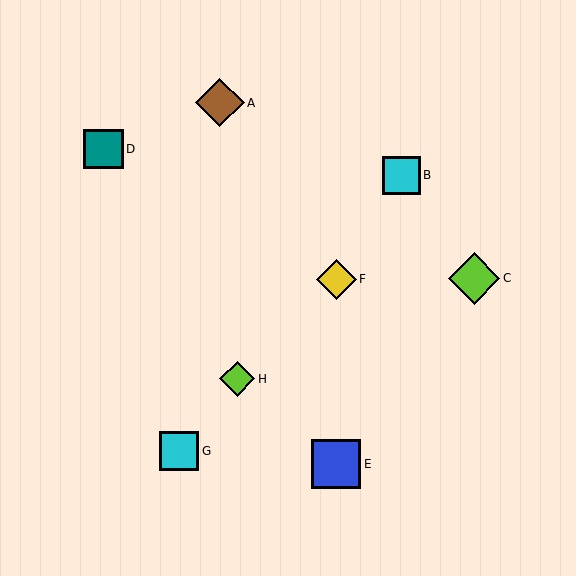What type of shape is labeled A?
Shape A is a brown diamond.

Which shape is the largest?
The lime diamond (labeled C) is the largest.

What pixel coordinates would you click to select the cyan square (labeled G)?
Click at (179, 451) to select the cyan square G.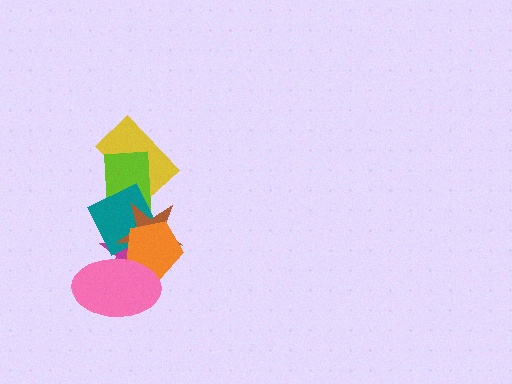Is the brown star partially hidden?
Yes, it is partially covered by another shape.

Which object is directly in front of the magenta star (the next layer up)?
The teal diamond is directly in front of the magenta star.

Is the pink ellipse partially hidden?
No, no other shape covers it.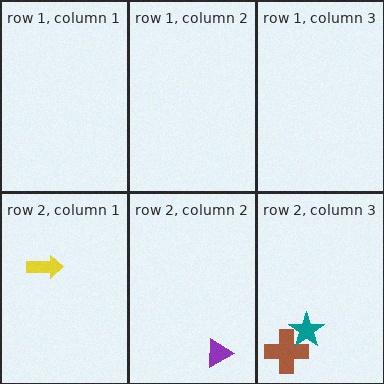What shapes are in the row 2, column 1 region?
The yellow arrow.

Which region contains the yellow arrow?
The row 2, column 1 region.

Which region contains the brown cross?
The row 2, column 3 region.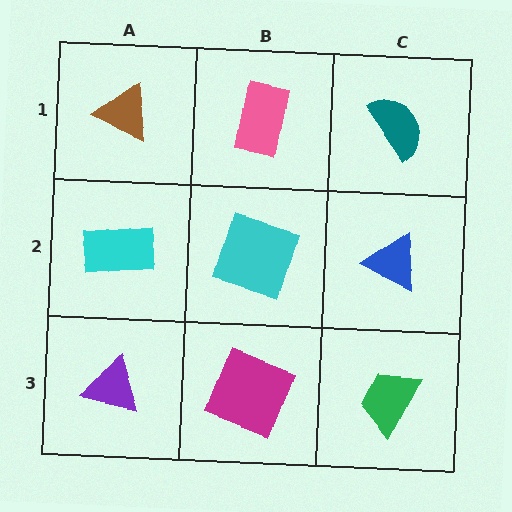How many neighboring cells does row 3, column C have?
2.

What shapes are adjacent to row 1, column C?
A blue triangle (row 2, column C), a pink rectangle (row 1, column B).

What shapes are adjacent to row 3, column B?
A cyan square (row 2, column B), a purple triangle (row 3, column A), a green trapezoid (row 3, column C).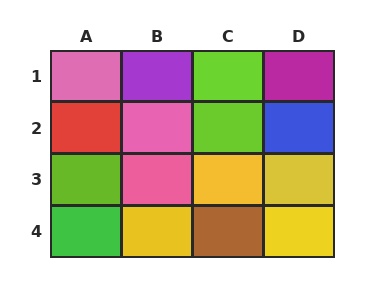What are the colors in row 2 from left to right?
Red, pink, lime, blue.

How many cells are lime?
3 cells are lime.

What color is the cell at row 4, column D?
Yellow.